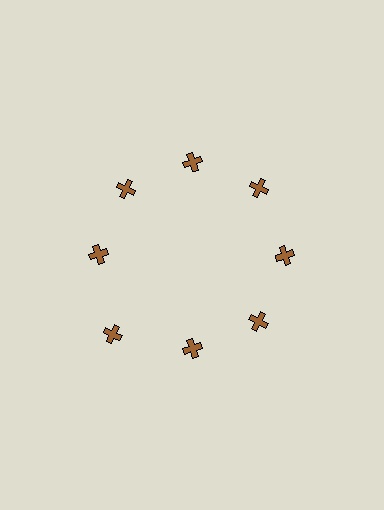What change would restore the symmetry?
The symmetry would be restored by moving it inward, back onto the ring so that all 8 crosses sit at equal angles and equal distance from the center.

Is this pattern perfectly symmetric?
No. The 8 brown crosses are arranged in a ring, but one element near the 8 o'clock position is pushed outward from the center, breaking the 8-fold rotational symmetry.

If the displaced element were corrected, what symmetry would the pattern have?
It would have 8-fold rotational symmetry — the pattern would map onto itself every 45 degrees.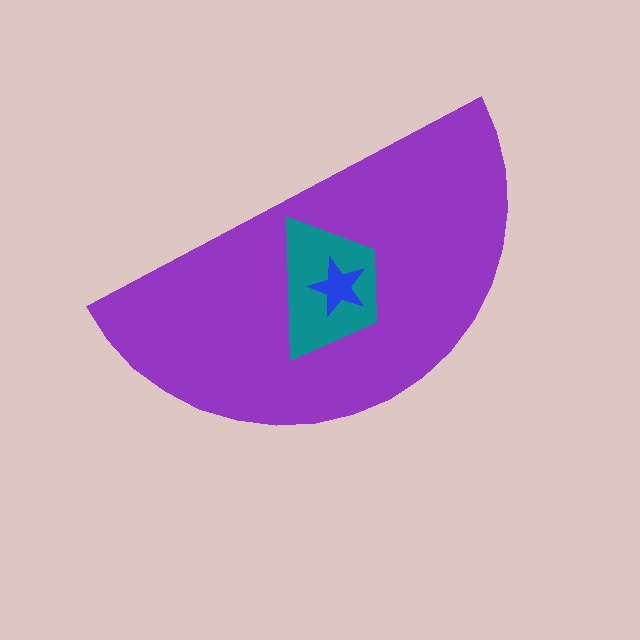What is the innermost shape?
The blue star.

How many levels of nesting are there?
3.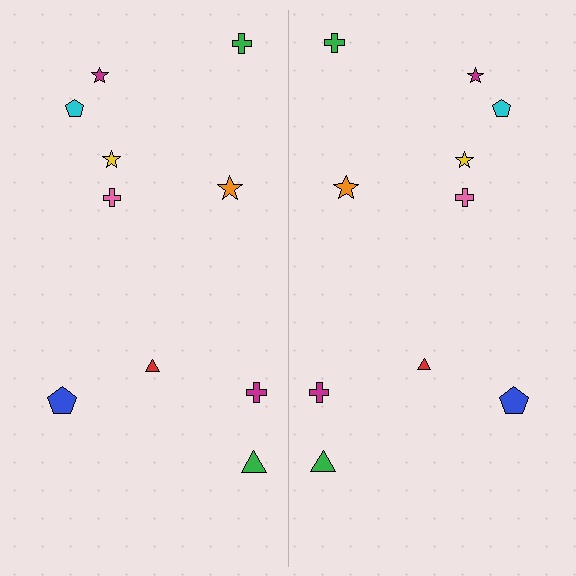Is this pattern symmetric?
Yes, this pattern has bilateral (reflection) symmetry.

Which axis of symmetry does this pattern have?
The pattern has a vertical axis of symmetry running through the center of the image.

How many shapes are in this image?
There are 20 shapes in this image.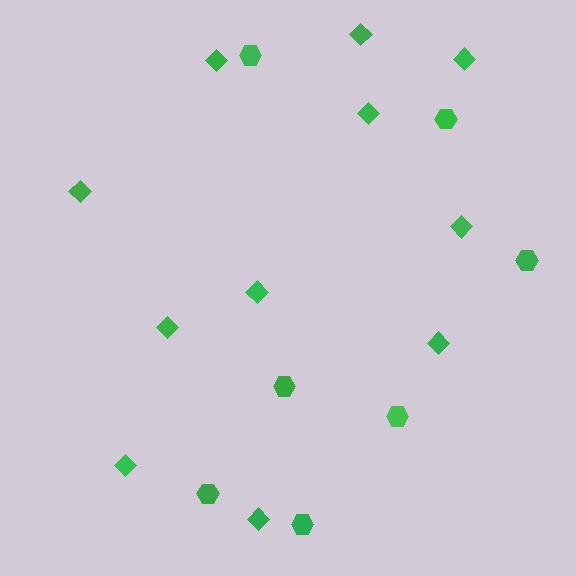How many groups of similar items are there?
There are 2 groups: one group of diamonds (11) and one group of hexagons (7).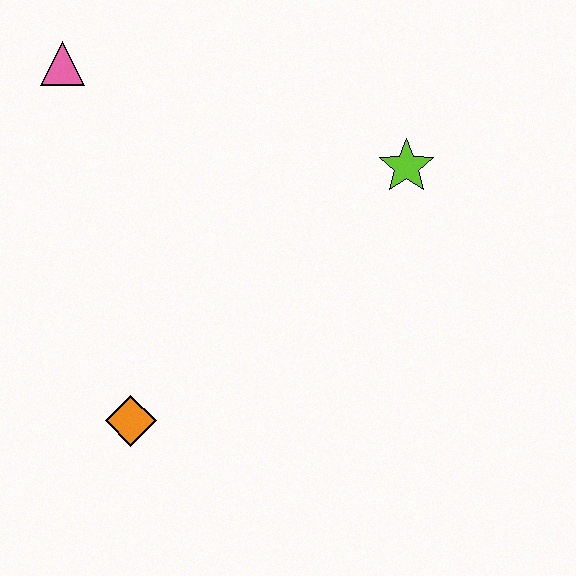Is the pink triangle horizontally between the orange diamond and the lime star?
No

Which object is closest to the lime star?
The pink triangle is closest to the lime star.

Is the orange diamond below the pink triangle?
Yes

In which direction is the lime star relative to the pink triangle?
The lime star is to the right of the pink triangle.